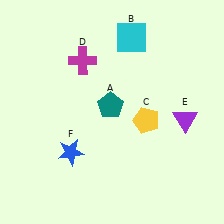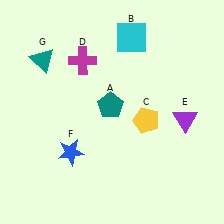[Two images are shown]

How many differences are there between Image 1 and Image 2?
There is 1 difference between the two images.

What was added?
A teal triangle (G) was added in Image 2.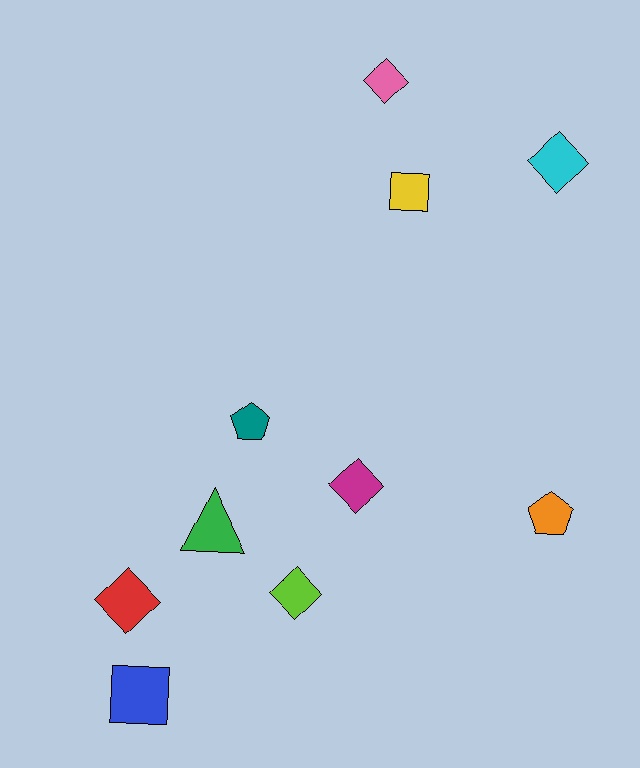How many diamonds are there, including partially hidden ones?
There are 5 diamonds.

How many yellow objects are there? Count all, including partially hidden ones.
There is 1 yellow object.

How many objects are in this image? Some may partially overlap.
There are 10 objects.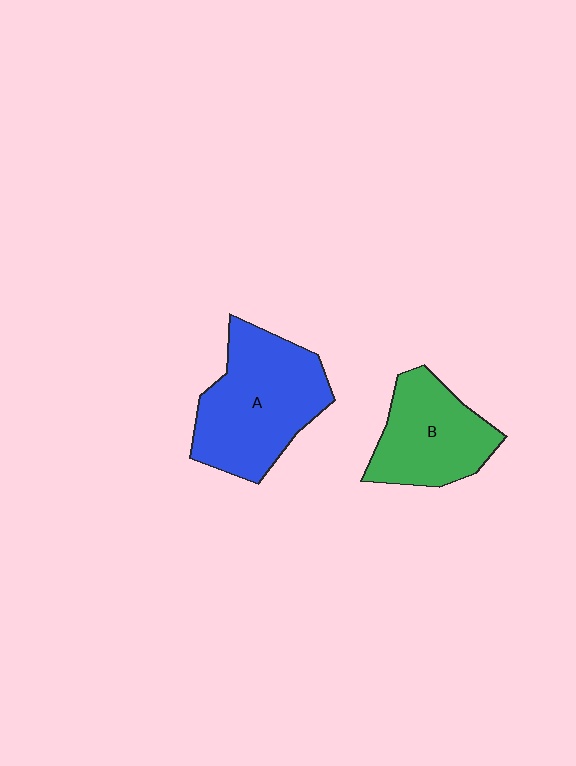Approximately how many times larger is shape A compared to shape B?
Approximately 1.4 times.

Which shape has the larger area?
Shape A (blue).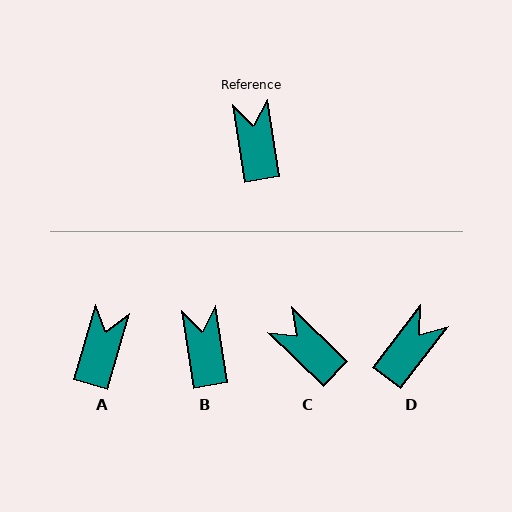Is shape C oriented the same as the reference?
No, it is off by about 37 degrees.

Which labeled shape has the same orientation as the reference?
B.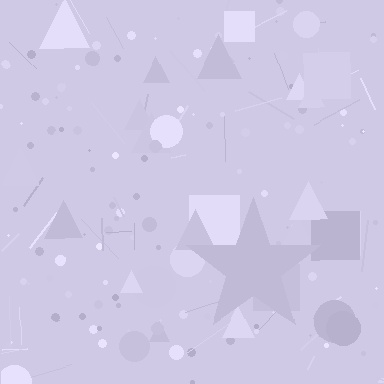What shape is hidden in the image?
A star is hidden in the image.